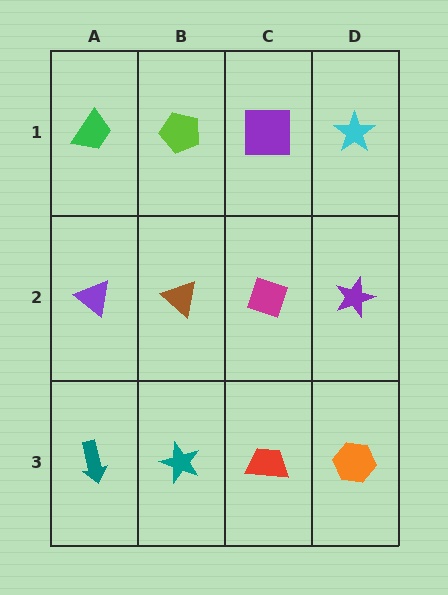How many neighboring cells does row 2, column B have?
4.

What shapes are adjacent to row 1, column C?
A magenta diamond (row 2, column C), a lime pentagon (row 1, column B), a cyan star (row 1, column D).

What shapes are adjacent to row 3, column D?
A purple star (row 2, column D), a red trapezoid (row 3, column C).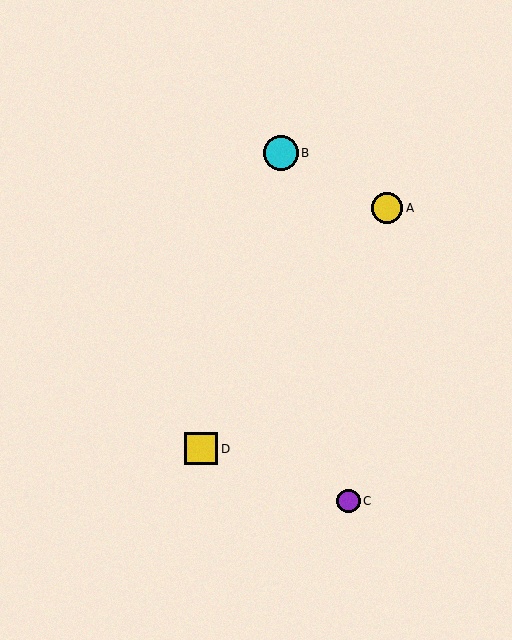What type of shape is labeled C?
Shape C is a purple circle.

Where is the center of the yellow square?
The center of the yellow square is at (201, 449).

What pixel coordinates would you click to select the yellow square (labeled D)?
Click at (201, 449) to select the yellow square D.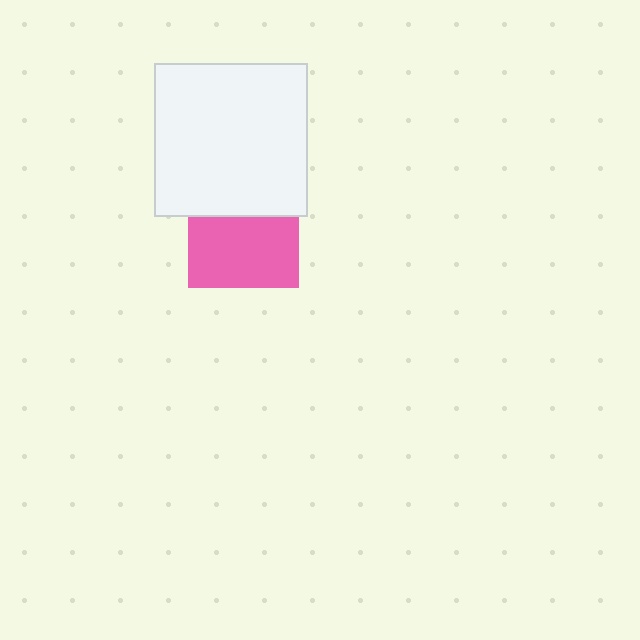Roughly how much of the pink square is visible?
About half of it is visible (roughly 64%).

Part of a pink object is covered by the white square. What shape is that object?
It is a square.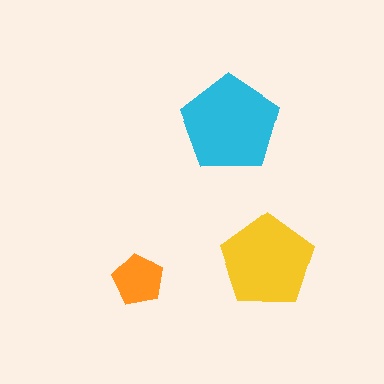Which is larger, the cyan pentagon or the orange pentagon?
The cyan one.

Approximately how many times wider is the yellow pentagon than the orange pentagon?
About 2 times wider.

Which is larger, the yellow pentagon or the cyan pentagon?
The cyan one.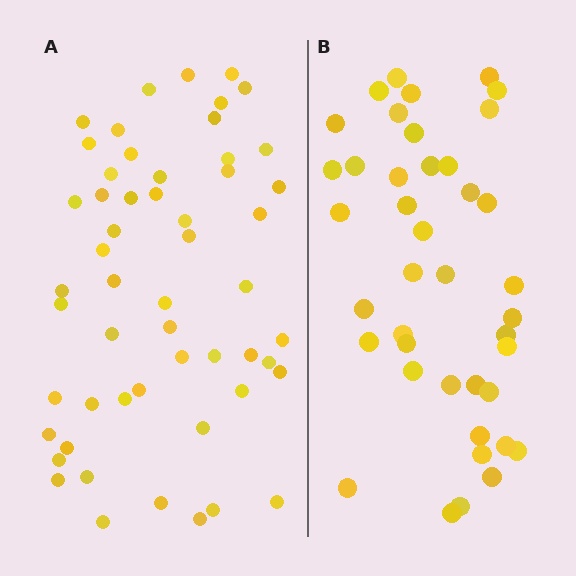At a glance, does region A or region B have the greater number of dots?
Region A (the left region) has more dots.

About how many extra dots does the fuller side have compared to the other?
Region A has approximately 15 more dots than region B.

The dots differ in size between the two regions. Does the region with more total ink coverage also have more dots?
No. Region B has more total ink coverage because its dots are larger, but region A actually contains more individual dots. Total area can be misleading — the number of items is what matters here.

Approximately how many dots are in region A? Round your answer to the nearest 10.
About 50 dots. (The exact count is 54, which rounds to 50.)